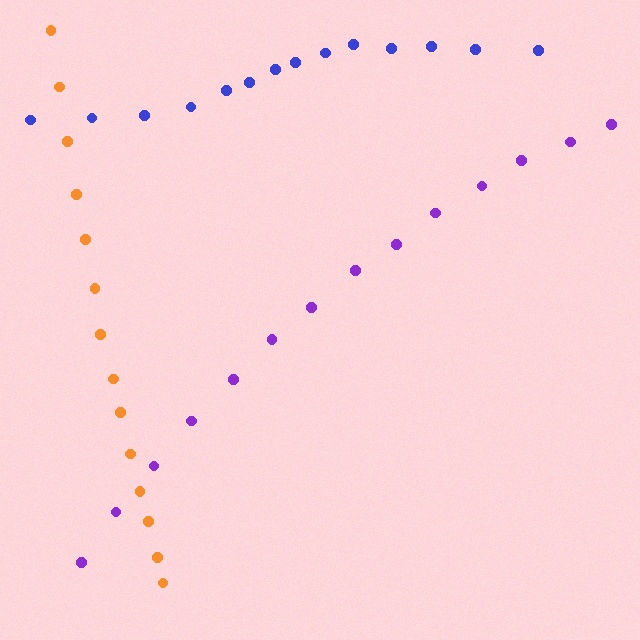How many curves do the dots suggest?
There are 3 distinct paths.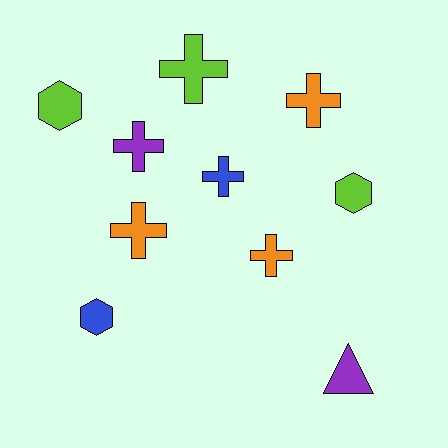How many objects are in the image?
There are 10 objects.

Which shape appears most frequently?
Cross, with 6 objects.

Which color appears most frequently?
Orange, with 3 objects.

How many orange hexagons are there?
There are no orange hexagons.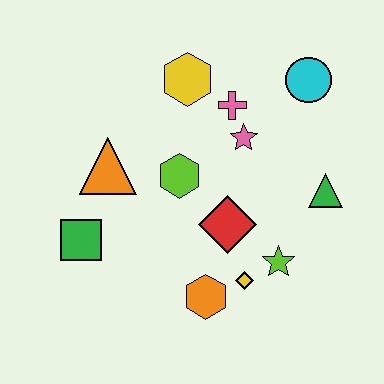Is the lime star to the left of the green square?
No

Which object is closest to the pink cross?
The pink star is closest to the pink cross.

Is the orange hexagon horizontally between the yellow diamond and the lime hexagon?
Yes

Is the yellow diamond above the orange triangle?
No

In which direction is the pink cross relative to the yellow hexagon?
The pink cross is to the right of the yellow hexagon.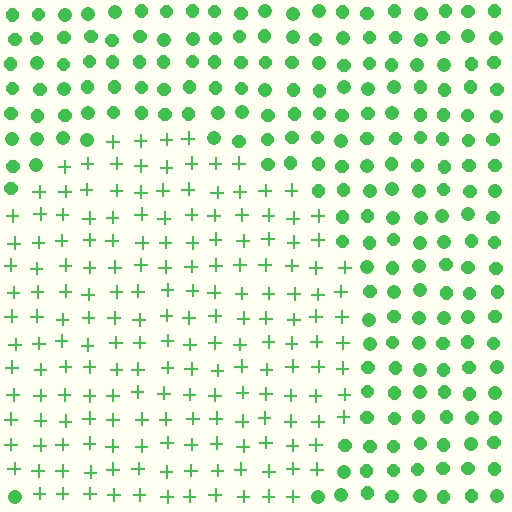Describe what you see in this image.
The image is filled with small green elements arranged in a uniform grid. A circle-shaped region contains plus signs, while the surrounding area contains circles. The boundary is defined purely by the change in element shape.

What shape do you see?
I see a circle.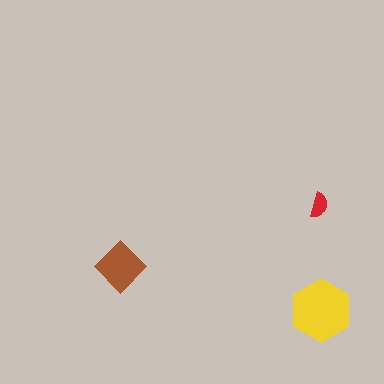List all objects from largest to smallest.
The yellow hexagon, the brown diamond, the red semicircle.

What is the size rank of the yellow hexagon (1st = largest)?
1st.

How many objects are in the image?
There are 3 objects in the image.